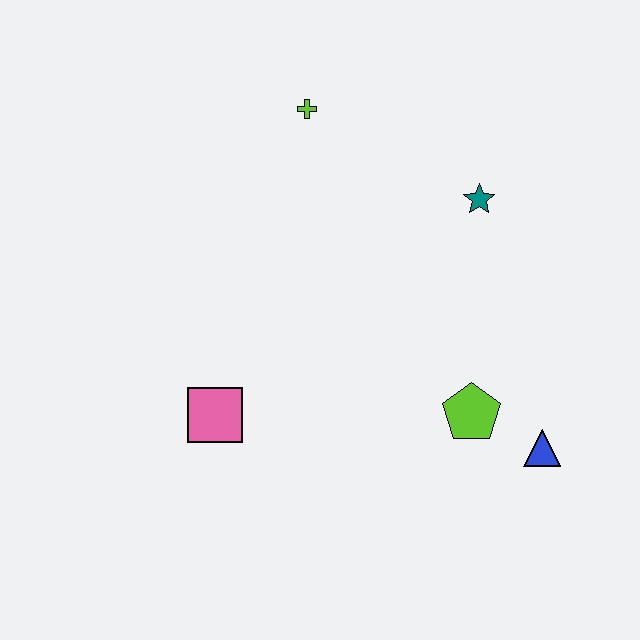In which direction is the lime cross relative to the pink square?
The lime cross is above the pink square.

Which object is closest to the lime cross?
The teal star is closest to the lime cross.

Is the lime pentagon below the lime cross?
Yes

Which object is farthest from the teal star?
The pink square is farthest from the teal star.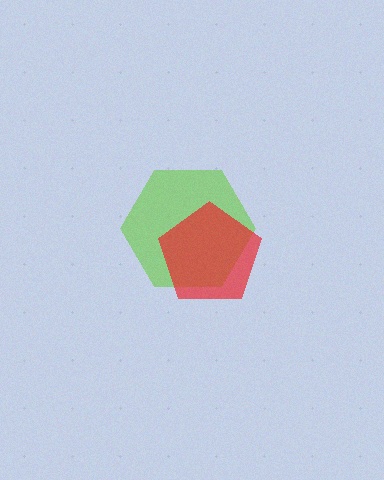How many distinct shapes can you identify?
There are 2 distinct shapes: a lime hexagon, a red pentagon.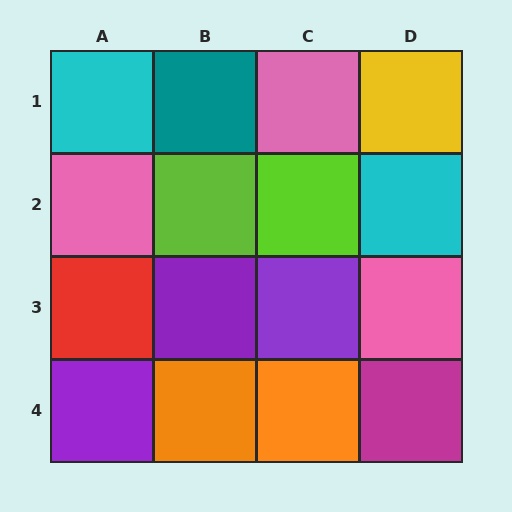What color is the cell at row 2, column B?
Lime.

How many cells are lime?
2 cells are lime.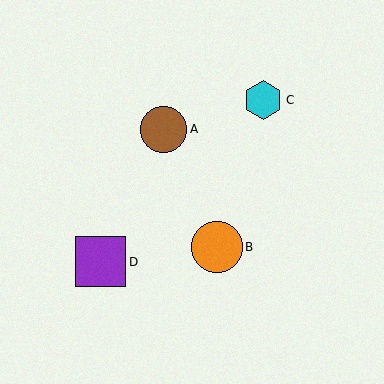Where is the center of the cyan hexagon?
The center of the cyan hexagon is at (263, 100).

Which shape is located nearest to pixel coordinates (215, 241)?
The orange circle (labeled B) at (217, 247) is nearest to that location.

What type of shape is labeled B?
Shape B is an orange circle.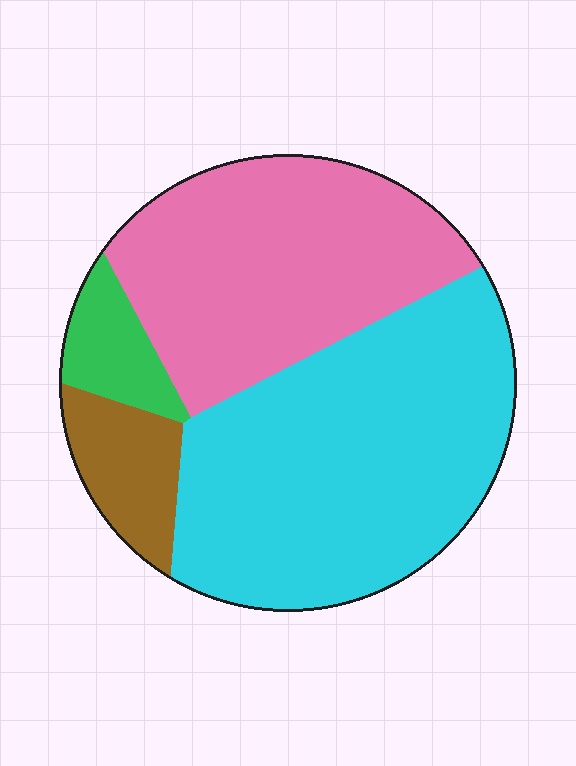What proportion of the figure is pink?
Pink covers around 35% of the figure.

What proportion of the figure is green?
Green takes up less than a quarter of the figure.